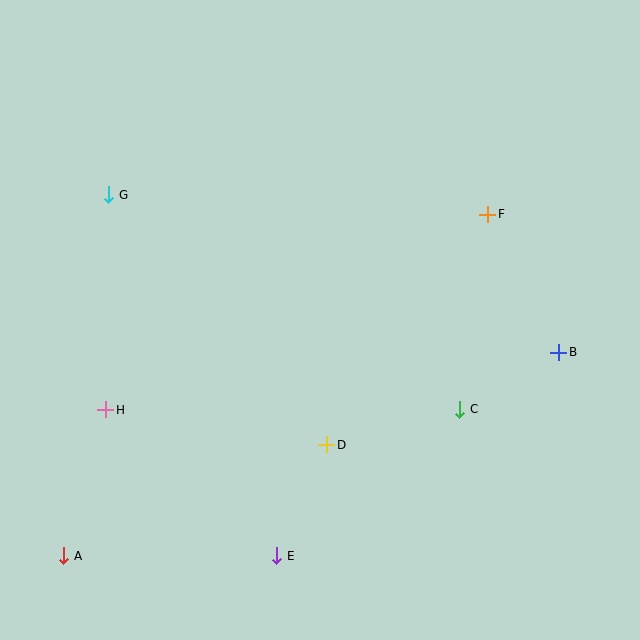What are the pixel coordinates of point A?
Point A is at (64, 556).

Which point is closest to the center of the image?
Point D at (327, 445) is closest to the center.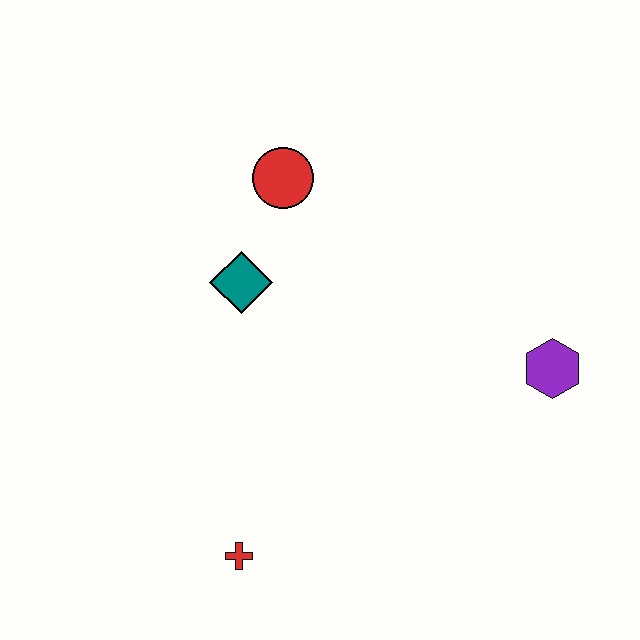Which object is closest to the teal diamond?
The red circle is closest to the teal diamond.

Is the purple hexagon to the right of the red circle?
Yes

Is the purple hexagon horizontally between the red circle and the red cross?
No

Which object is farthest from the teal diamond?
The purple hexagon is farthest from the teal diamond.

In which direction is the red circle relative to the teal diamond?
The red circle is above the teal diamond.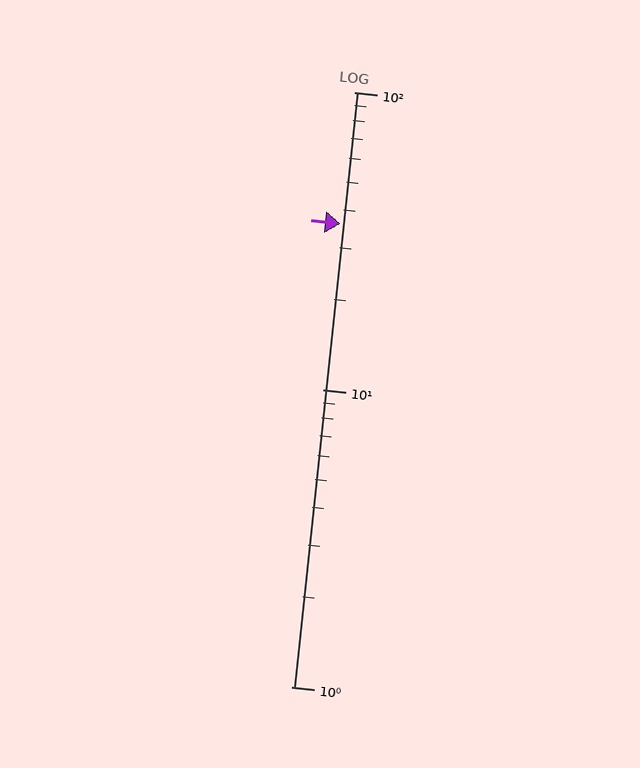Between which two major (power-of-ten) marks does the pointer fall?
The pointer is between 10 and 100.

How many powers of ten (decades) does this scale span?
The scale spans 2 decades, from 1 to 100.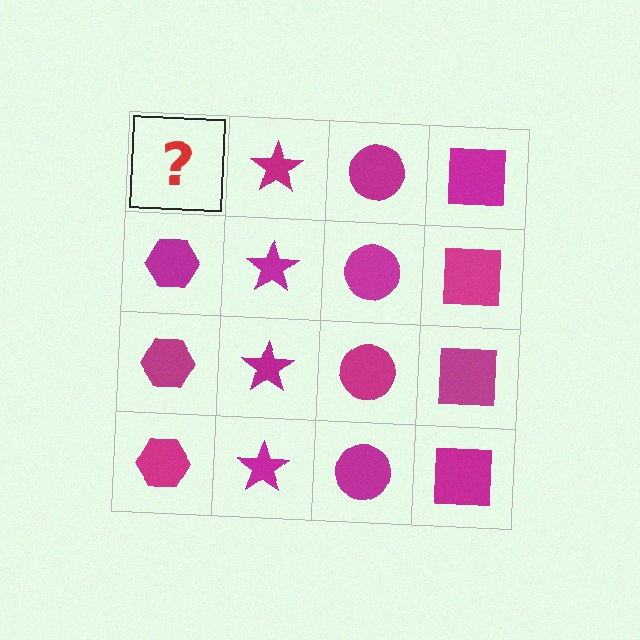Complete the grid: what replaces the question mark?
The question mark should be replaced with a magenta hexagon.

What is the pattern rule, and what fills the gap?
The rule is that each column has a consistent shape. The gap should be filled with a magenta hexagon.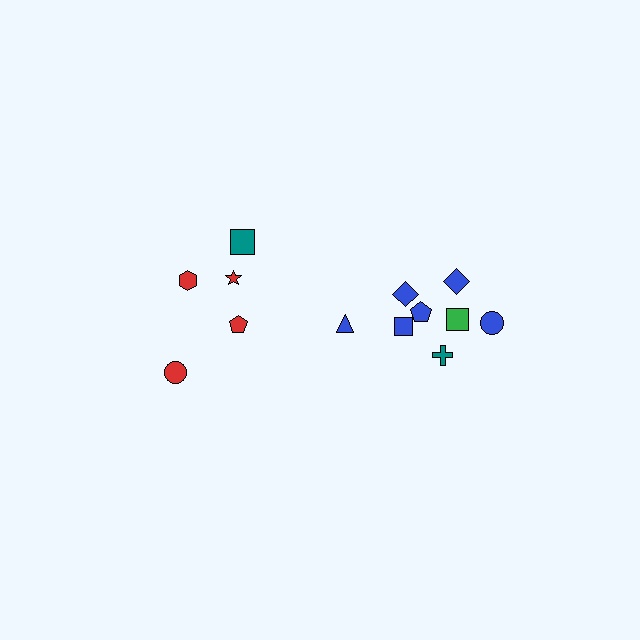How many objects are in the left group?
There are 5 objects.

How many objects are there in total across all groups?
There are 13 objects.